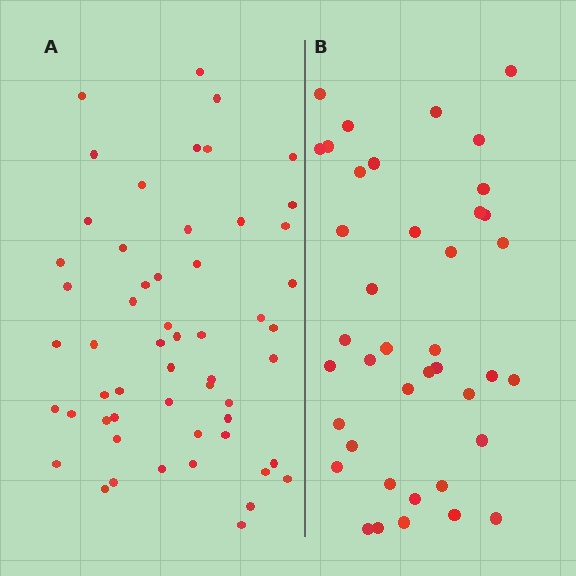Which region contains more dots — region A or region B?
Region A (the left region) has more dots.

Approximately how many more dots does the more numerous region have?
Region A has approximately 15 more dots than region B.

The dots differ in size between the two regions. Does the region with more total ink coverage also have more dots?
No. Region B has more total ink coverage because its dots are larger, but region A actually contains more individual dots. Total area can be misleading — the number of items is what matters here.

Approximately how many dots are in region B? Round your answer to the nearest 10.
About 40 dots.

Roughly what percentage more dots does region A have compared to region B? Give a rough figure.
About 40% more.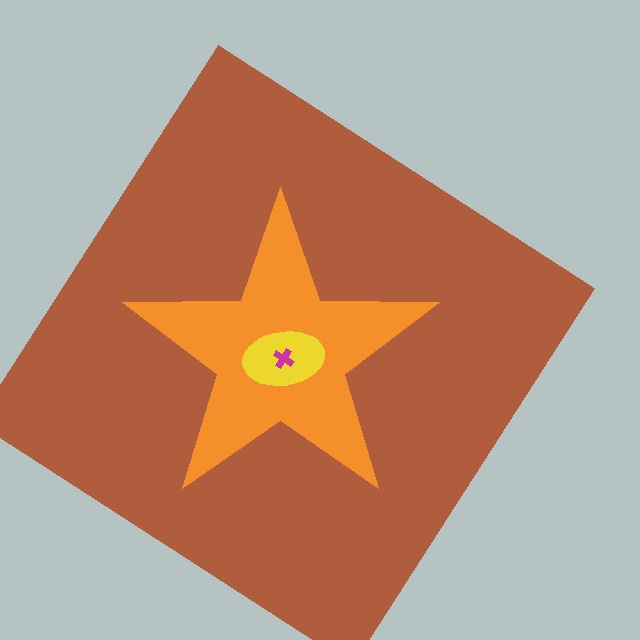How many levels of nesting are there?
4.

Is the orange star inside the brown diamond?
Yes.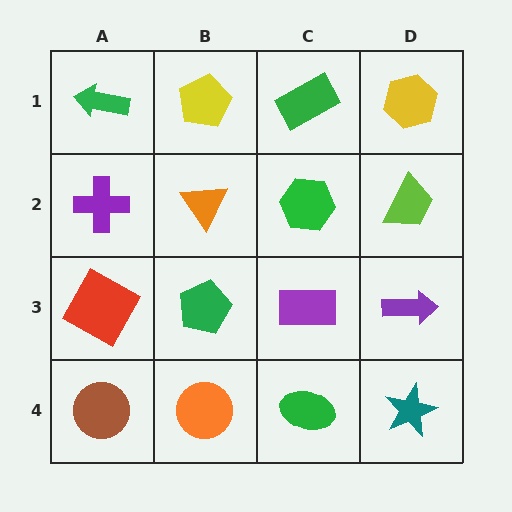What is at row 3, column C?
A purple rectangle.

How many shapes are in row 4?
4 shapes.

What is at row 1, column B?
A yellow pentagon.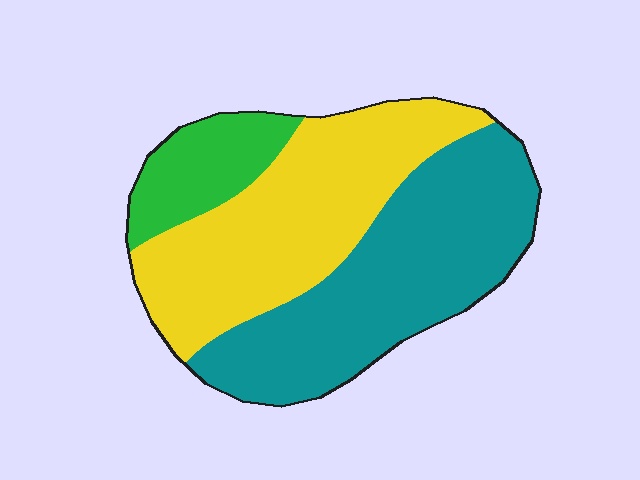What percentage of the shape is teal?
Teal takes up between a third and a half of the shape.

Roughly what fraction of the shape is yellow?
Yellow covers about 40% of the shape.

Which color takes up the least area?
Green, at roughly 15%.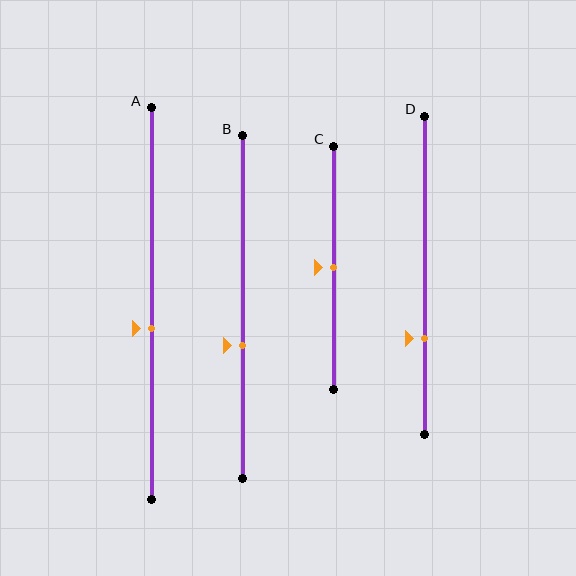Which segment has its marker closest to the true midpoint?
Segment C has its marker closest to the true midpoint.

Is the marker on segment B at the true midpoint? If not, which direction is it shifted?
No, the marker on segment B is shifted downward by about 11% of the segment length.